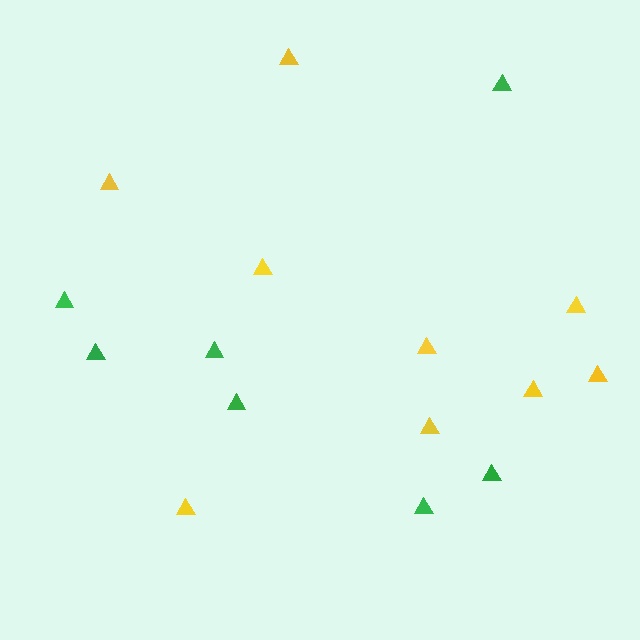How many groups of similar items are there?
There are 2 groups: one group of yellow triangles (9) and one group of green triangles (7).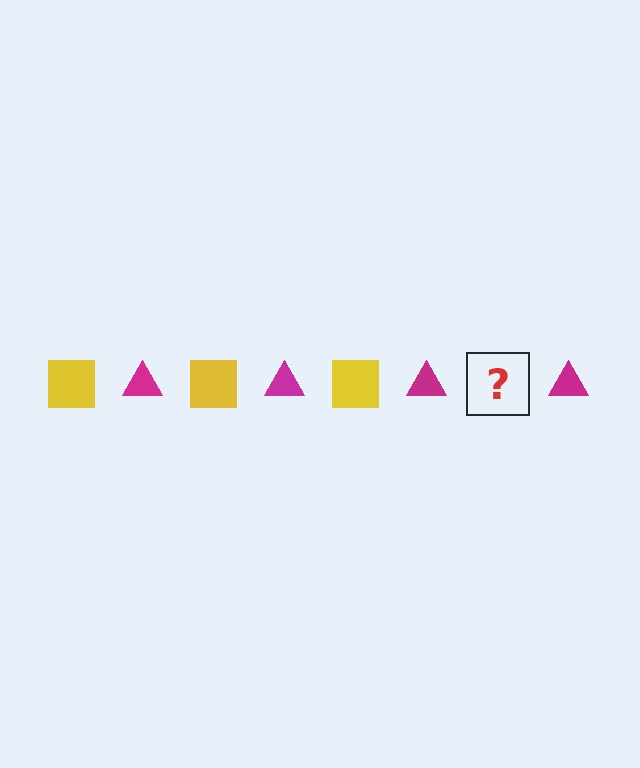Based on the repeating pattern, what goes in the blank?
The blank should be a yellow square.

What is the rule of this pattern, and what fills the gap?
The rule is that the pattern alternates between yellow square and magenta triangle. The gap should be filled with a yellow square.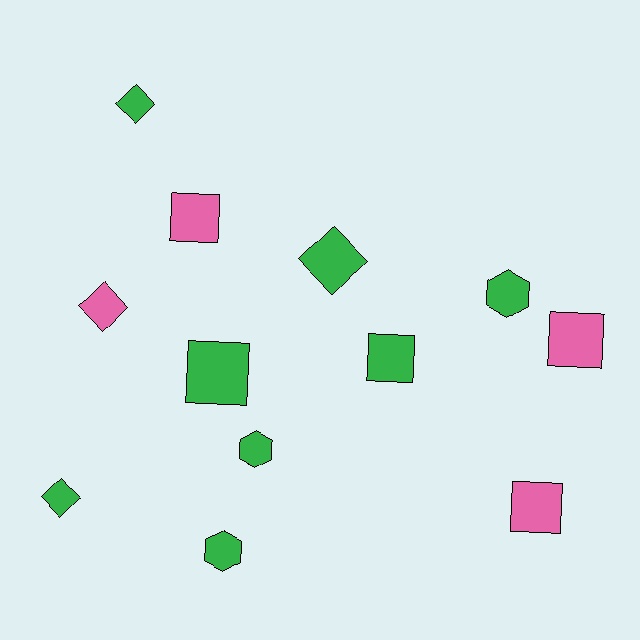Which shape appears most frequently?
Square, with 5 objects.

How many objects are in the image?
There are 12 objects.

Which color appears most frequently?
Green, with 8 objects.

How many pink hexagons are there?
There are no pink hexagons.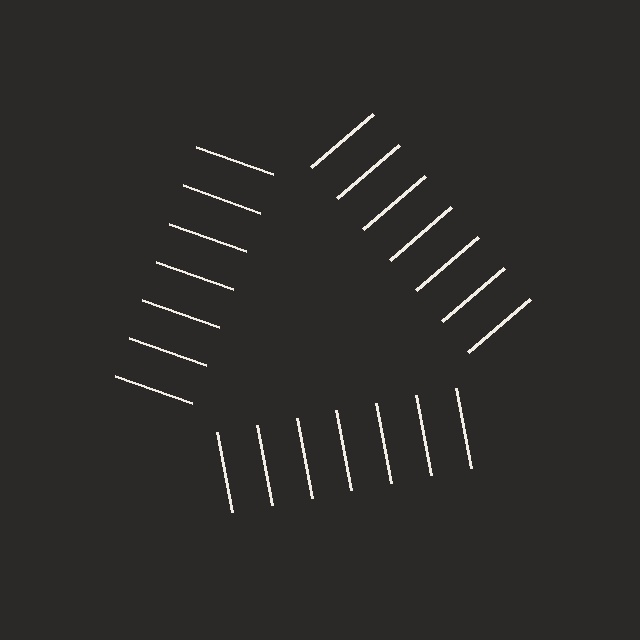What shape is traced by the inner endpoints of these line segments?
An illusory triangle — the line segments terminate on its edges but no continuous stroke is drawn.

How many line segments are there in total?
21 — 7 along each of the 3 edges.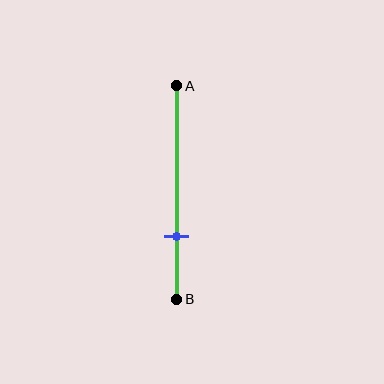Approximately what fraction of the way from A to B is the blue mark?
The blue mark is approximately 70% of the way from A to B.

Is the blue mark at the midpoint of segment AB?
No, the mark is at about 70% from A, not at the 50% midpoint.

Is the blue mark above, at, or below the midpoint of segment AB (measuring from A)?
The blue mark is below the midpoint of segment AB.